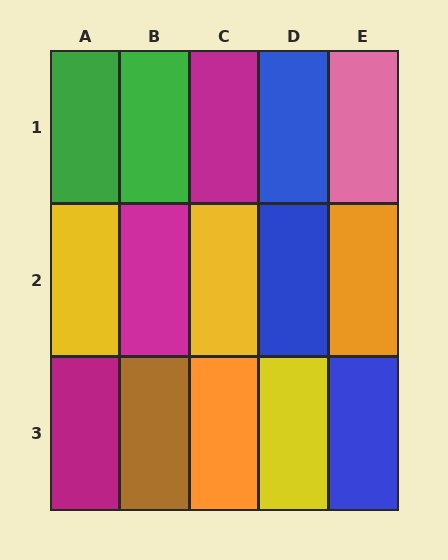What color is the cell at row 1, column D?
Blue.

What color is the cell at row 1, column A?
Green.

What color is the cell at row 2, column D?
Blue.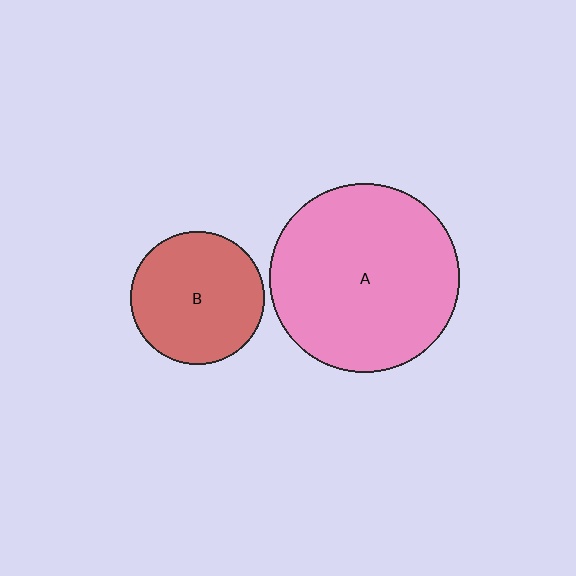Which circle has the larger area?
Circle A (pink).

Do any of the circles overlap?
No, none of the circles overlap.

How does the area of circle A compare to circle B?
Approximately 2.0 times.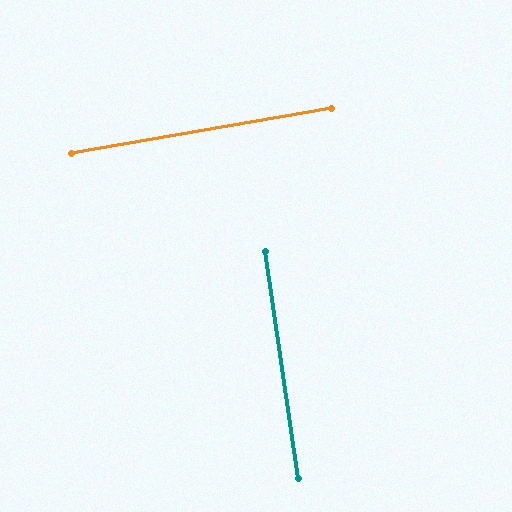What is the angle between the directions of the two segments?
Approximately 89 degrees.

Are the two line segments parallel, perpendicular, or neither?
Perpendicular — they meet at approximately 89°.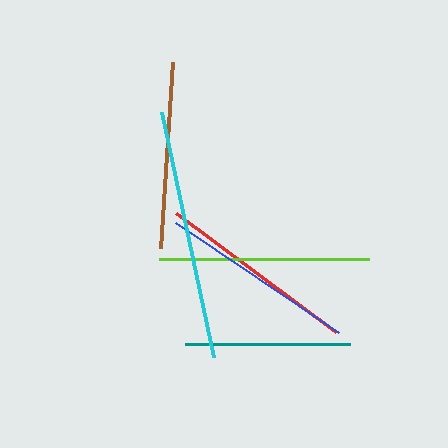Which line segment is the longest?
The cyan line is the longest at approximately 250 pixels.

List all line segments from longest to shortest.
From longest to shortest: cyan, lime, red, blue, brown, teal.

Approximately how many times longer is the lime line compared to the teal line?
The lime line is approximately 1.3 times the length of the teal line.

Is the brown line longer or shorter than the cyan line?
The cyan line is longer than the brown line.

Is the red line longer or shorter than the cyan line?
The cyan line is longer than the red line.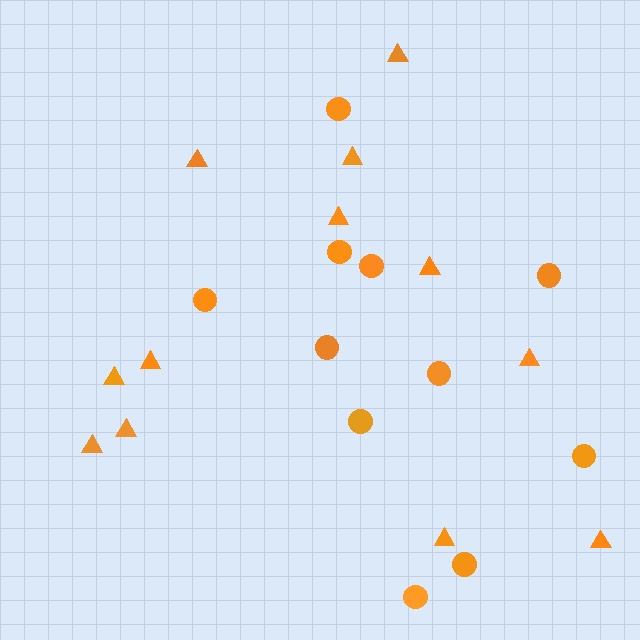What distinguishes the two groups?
There are 2 groups: one group of triangles (12) and one group of circles (11).